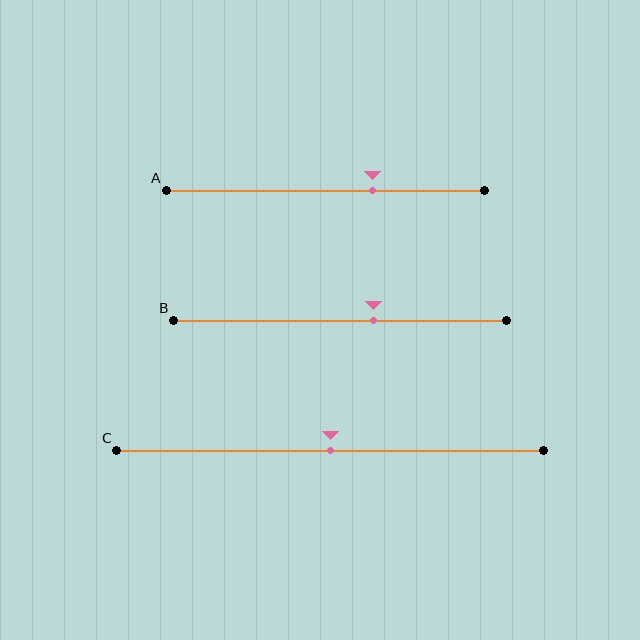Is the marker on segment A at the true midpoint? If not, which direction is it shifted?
No, the marker on segment A is shifted to the right by about 15% of the segment length.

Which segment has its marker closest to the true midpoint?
Segment C has its marker closest to the true midpoint.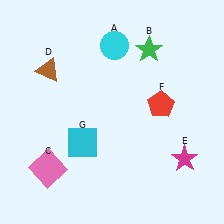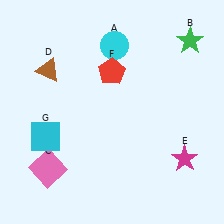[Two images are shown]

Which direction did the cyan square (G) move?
The cyan square (G) moved left.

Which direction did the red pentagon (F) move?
The red pentagon (F) moved left.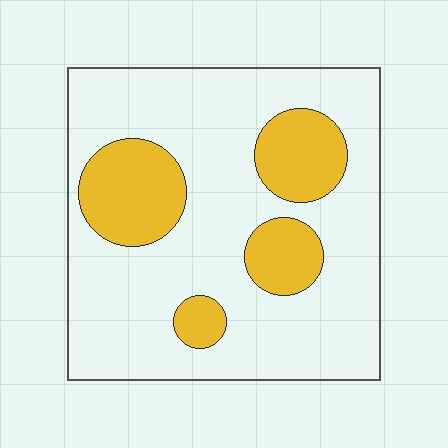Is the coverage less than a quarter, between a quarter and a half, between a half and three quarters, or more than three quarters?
Less than a quarter.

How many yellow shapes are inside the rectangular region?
4.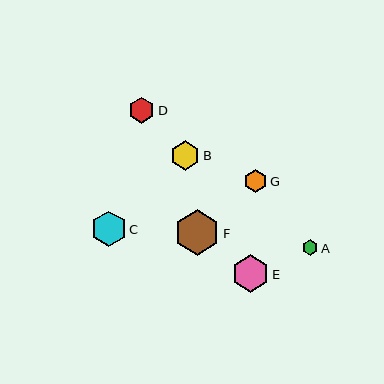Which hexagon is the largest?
Hexagon F is the largest with a size of approximately 45 pixels.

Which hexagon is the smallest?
Hexagon A is the smallest with a size of approximately 16 pixels.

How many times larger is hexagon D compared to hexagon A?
Hexagon D is approximately 1.7 times the size of hexagon A.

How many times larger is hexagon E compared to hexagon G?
Hexagon E is approximately 1.6 times the size of hexagon G.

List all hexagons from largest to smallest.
From largest to smallest: F, E, C, B, D, G, A.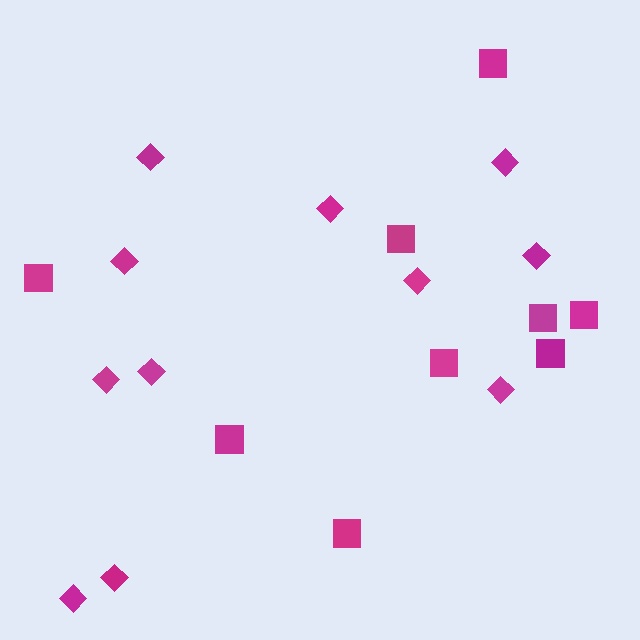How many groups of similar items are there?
There are 2 groups: one group of squares (9) and one group of diamonds (11).